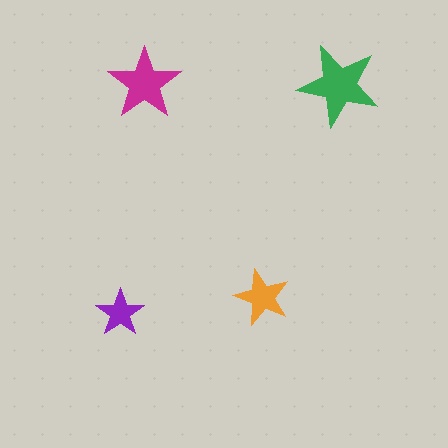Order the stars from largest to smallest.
the green one, the magenta one, the orange one, the purple one.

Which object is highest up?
The magenta star is topmost.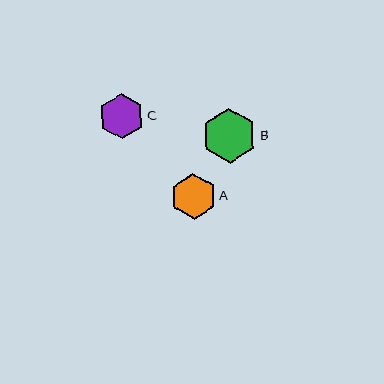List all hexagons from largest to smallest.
From largest to smallest: B, A, C.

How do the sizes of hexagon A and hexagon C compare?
Hexagon A and hexagon C are approximately the same size.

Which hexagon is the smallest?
Hexagon C is the smallest with a size of approximately 46 pixels.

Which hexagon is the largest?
Hexagon B is the largest with a size of approximately 55 pixels.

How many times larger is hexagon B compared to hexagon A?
Hexagon B is approximately 1.2 times the size of hexagon A.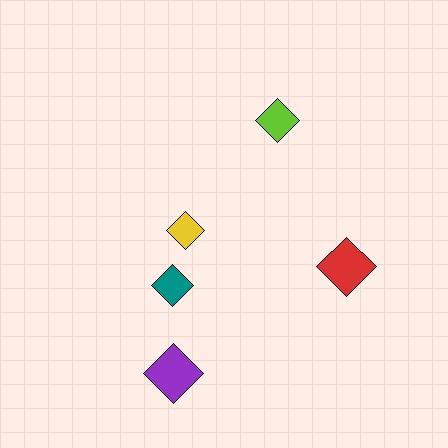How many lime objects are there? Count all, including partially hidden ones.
There is 1 lime object.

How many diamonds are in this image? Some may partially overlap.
There are 5 diamonds.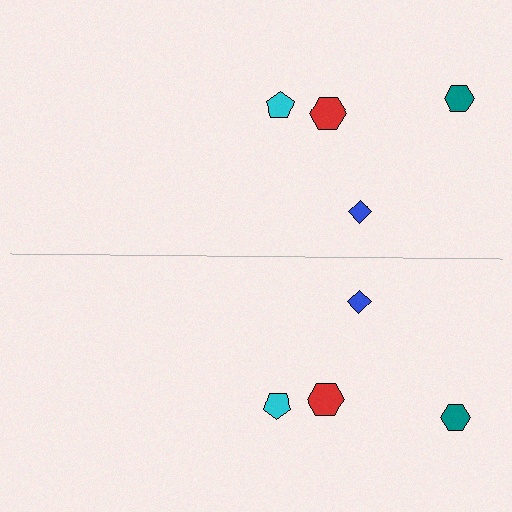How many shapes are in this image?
There are 8 shapes in this image.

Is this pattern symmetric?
Yes, this pattern has bilateral (reflection) symmetry.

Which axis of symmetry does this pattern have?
The pattern has a horizontal axis of symmetry running through the center of the image.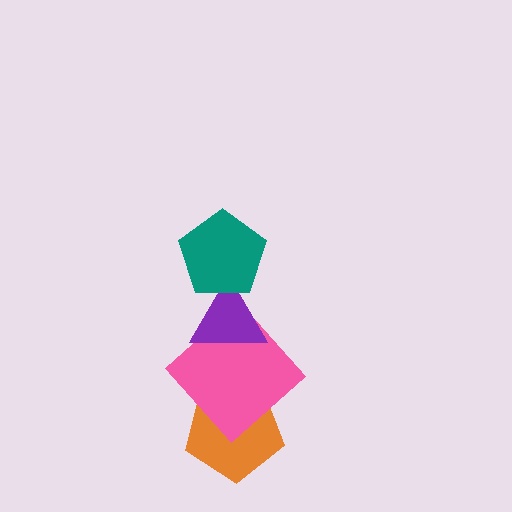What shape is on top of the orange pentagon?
The pink diamond is on top of the orange pentagon.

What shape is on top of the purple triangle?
The teal pentagon is on top of the purple triangle.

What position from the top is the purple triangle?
The purple triangle is 2nd from the top.